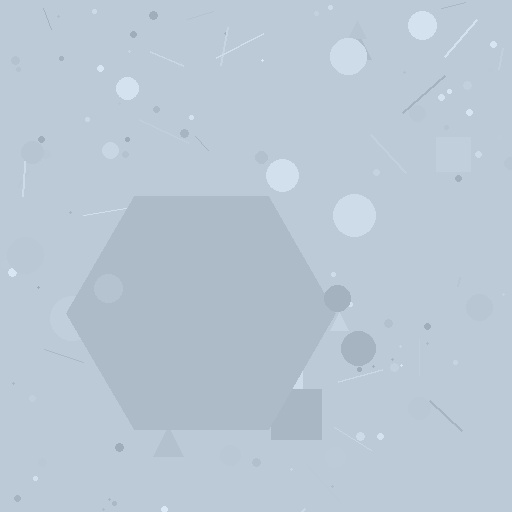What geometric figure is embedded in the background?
A hexagon is embedded in the background.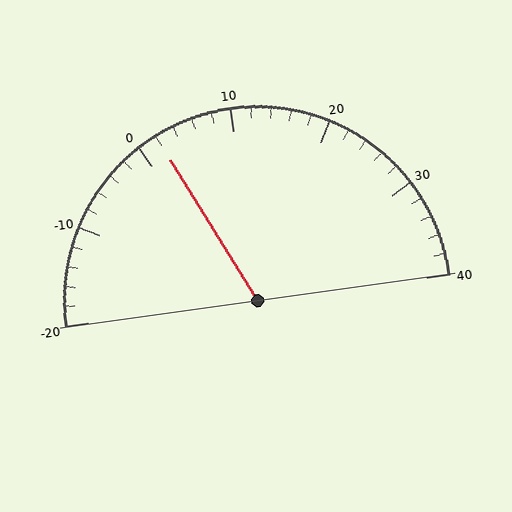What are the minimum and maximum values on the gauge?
The gauge ranges from -20 to 40.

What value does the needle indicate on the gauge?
The needle indicates approximately 2.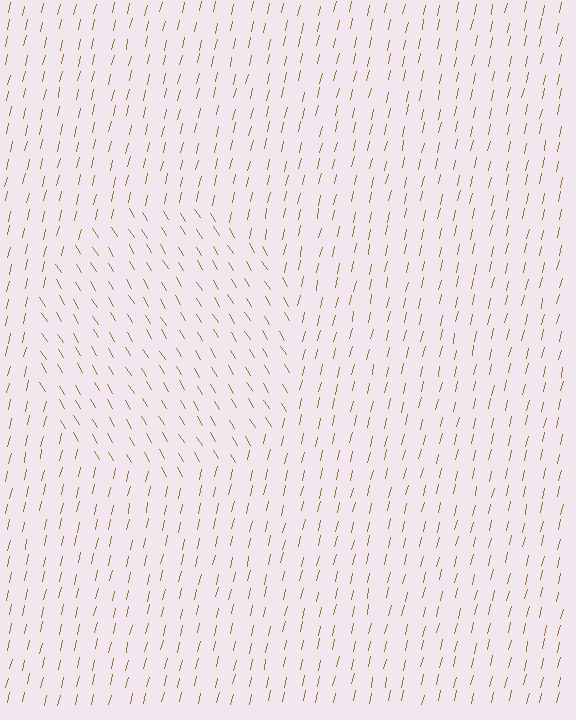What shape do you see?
I see a circle.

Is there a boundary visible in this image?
Yes, there is a texture boundary formed by a change in line orientation.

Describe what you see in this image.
The image is filled with small brown line segments. A circle region in the image has lines oriented differently from the surrounding lines, creating a visible texture boundary.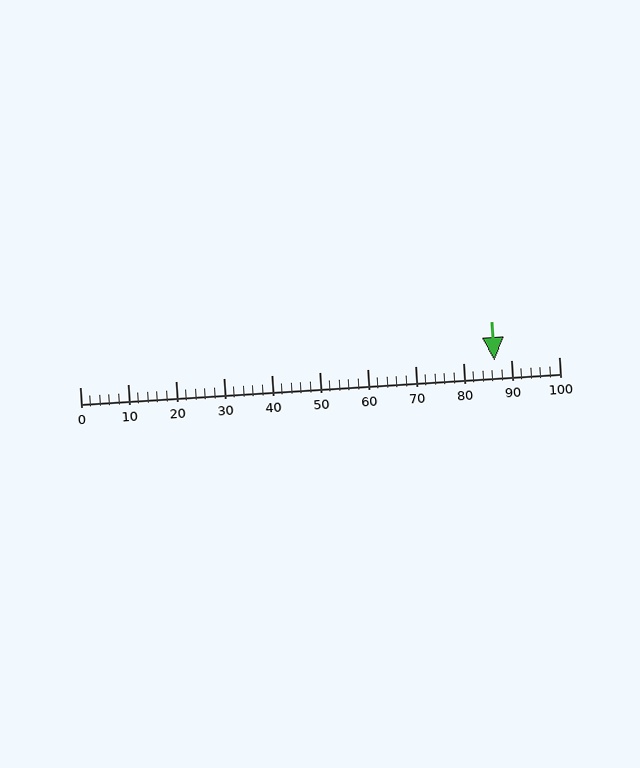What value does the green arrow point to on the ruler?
The green arrow points to approximately 87.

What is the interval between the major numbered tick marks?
The major tick marks are spaced 10 units apart.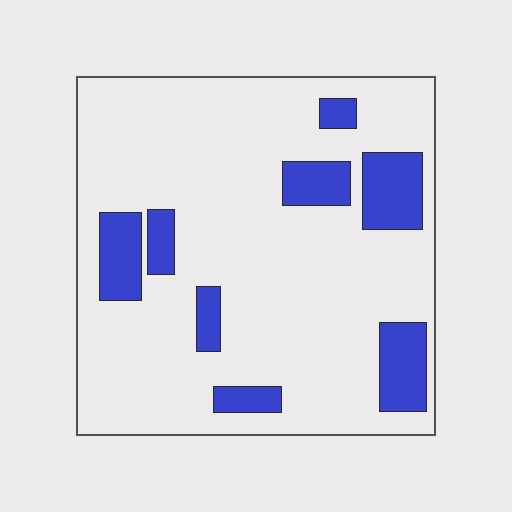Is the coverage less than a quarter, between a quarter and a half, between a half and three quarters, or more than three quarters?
Less than a quarter.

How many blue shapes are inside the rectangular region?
8.